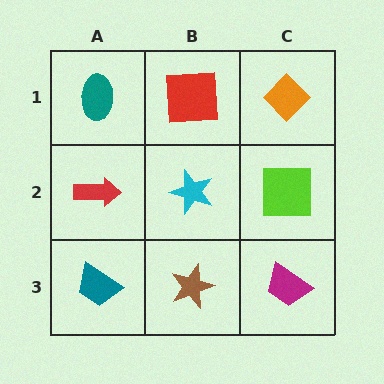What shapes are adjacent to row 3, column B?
A cyan star (row 2, column B), a teal trapezoid (row 3, column A), a magenta trapezoid (row 3, column C).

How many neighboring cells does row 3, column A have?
2.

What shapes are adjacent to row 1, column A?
A red arrow (row 2, column A), a red square (row 1, column B).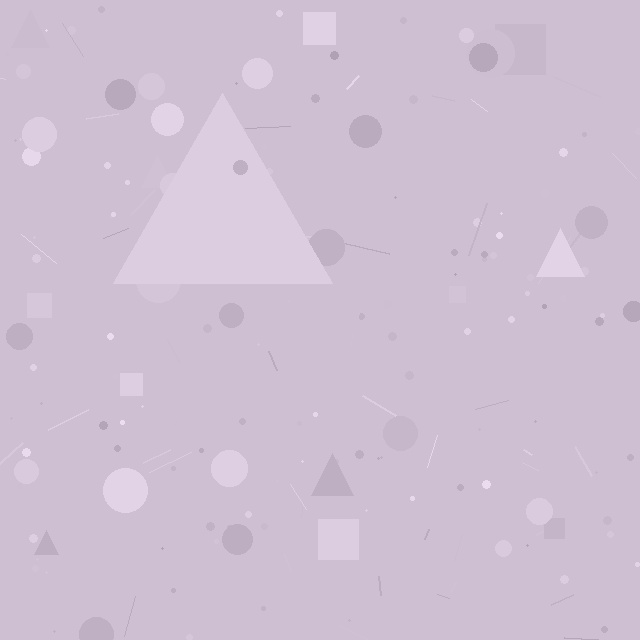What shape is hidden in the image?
A triangle is hidden in the image.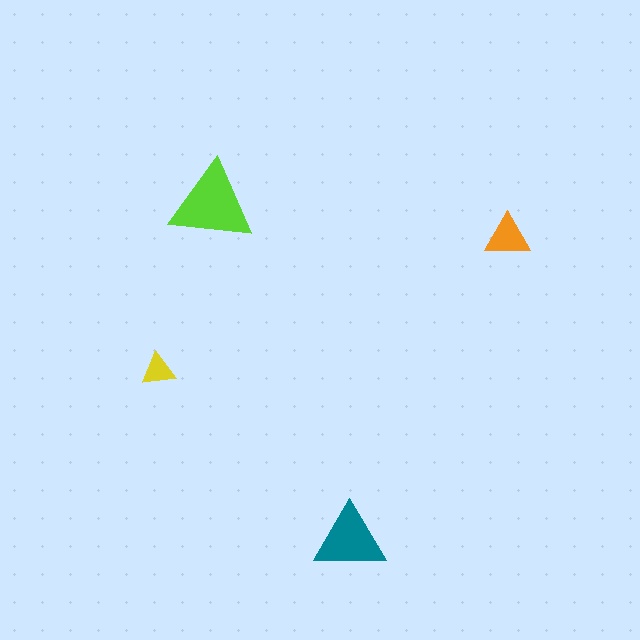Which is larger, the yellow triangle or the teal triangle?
The teal one.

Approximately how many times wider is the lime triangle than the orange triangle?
About 2 times wider.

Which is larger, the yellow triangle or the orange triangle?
The orange one.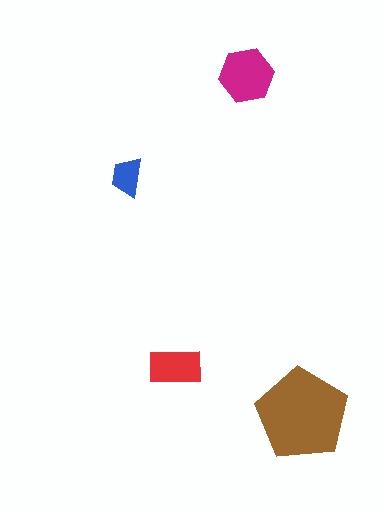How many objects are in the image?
There are 4 objects in the image.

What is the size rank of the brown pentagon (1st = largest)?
1st.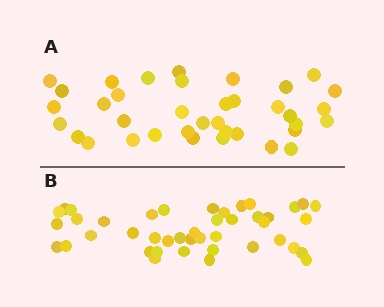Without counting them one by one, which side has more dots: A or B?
Region B (the bottom region) has more dots.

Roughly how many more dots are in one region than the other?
Region B has about 6 more dots than region A.